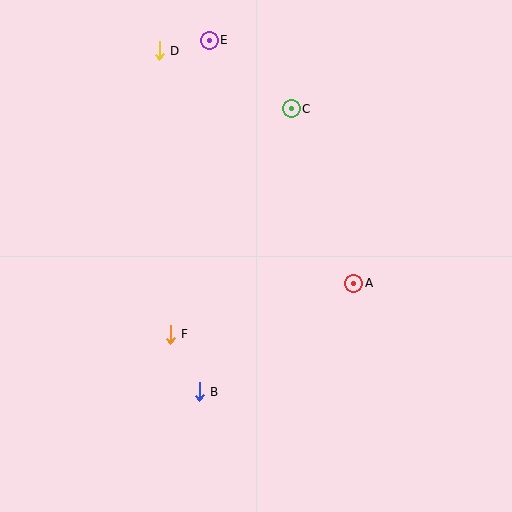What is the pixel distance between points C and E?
The distance between C and E is 107 pixels.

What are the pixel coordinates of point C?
Point C is at (291, 109).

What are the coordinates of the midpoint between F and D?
The midpoint between F and D is at (165, 193).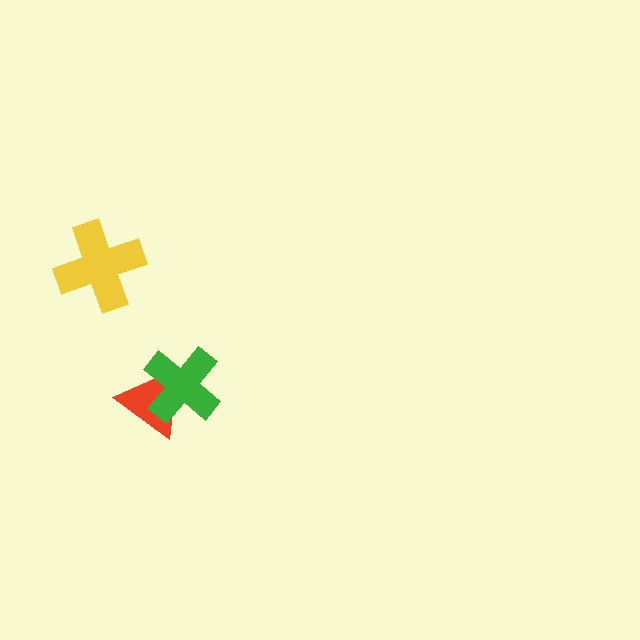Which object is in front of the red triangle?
The green cross is in front of the red triangle.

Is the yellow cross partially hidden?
No, no other shape covers it.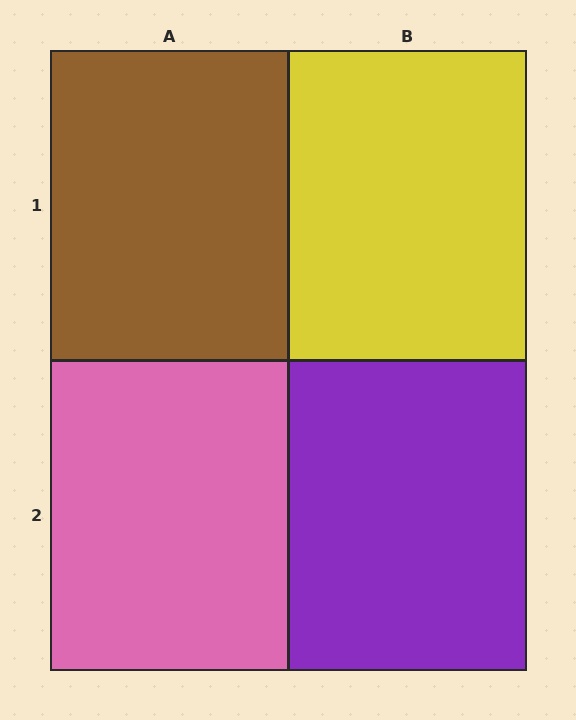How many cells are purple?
1 cell is purple.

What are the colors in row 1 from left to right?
Brown, yellow.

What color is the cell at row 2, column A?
Pink.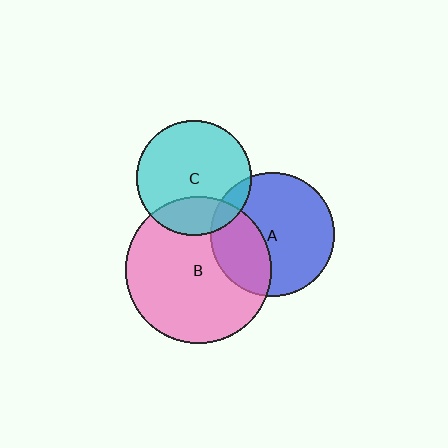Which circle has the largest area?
Circle B (pink).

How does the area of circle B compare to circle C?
Approximately 1.6 times.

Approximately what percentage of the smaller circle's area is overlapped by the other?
Approximately 35%.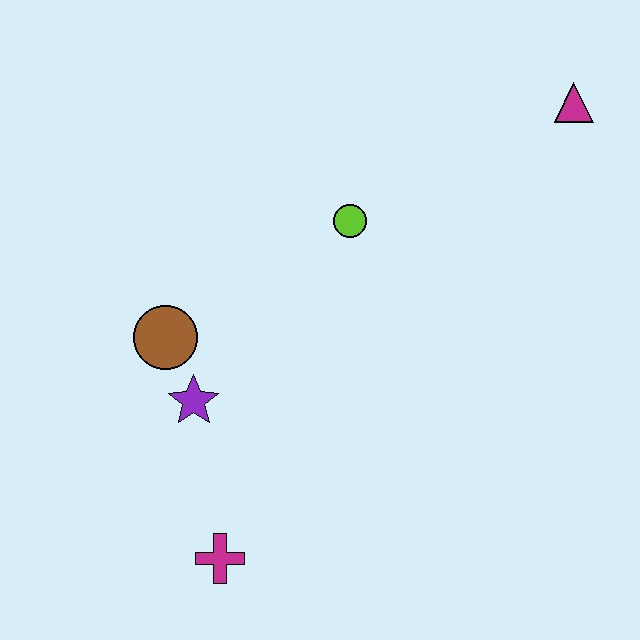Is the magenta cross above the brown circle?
No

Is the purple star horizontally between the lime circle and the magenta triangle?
No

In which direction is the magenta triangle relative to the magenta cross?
The magenta triangle is above the magenta cross.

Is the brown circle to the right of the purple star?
No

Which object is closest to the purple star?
The brown circle is closest to the purple star.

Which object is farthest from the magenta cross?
The magenta triangle is farthest from the magenta cross.